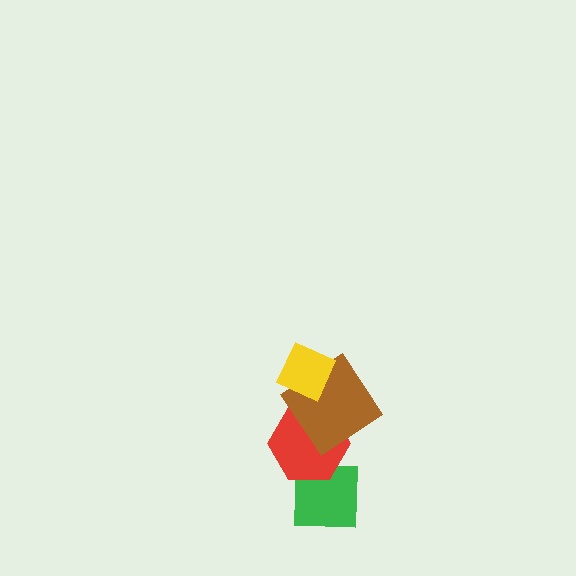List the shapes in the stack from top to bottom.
From top to bottom: the yellow diamond, the brown diamond, the red hexagon, the green square.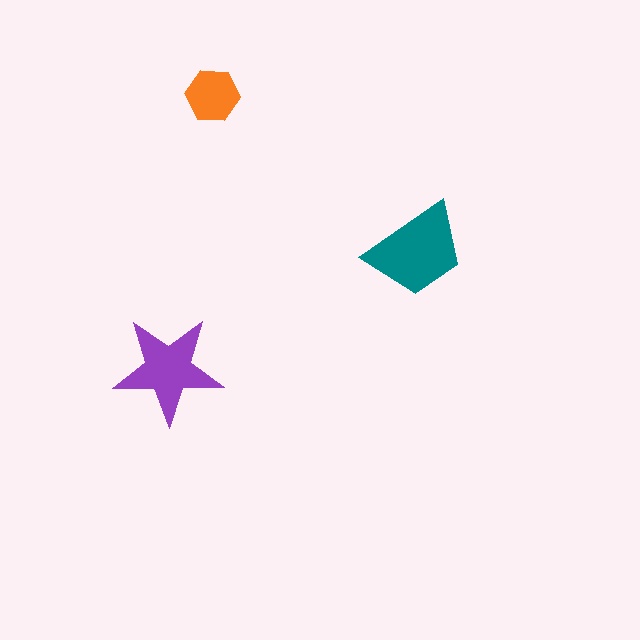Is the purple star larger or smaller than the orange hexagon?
Larger.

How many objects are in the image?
There are 3 objects in the image.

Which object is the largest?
The teal trapezoid.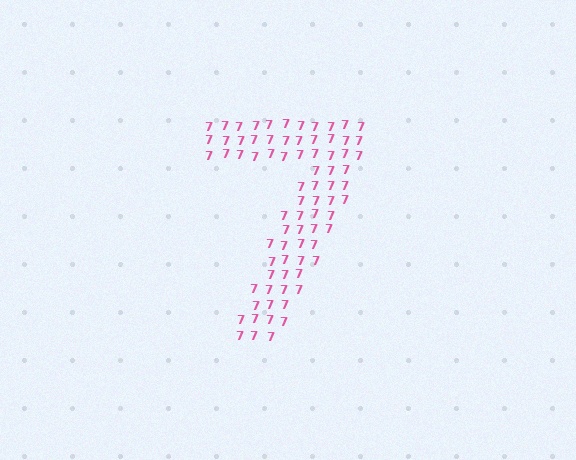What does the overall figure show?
The overall figure shows the digit 7.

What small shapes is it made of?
It is made of small digit 7's.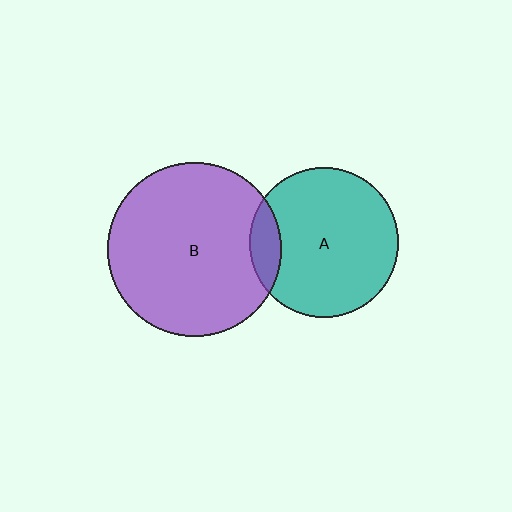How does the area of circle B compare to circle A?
Approximately 1.4 times.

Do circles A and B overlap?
Yes.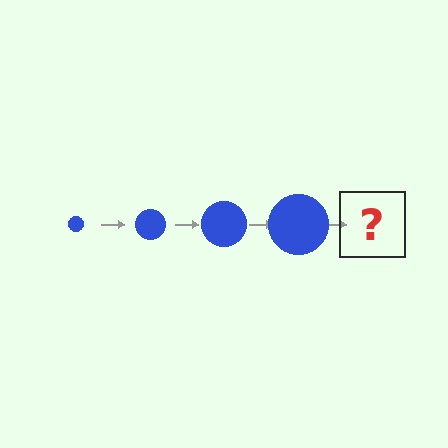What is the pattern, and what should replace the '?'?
The pattern is that the circle gets progressively larger each step. The '?' should be a blue circle, larger than the previous one.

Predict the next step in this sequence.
The next step is a blue circle, larger than the previous one.